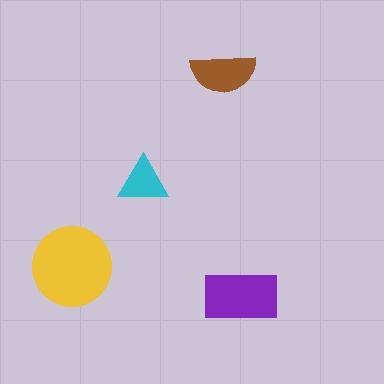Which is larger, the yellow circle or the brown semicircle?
The yellow circle.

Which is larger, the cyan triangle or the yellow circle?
The yellow circle.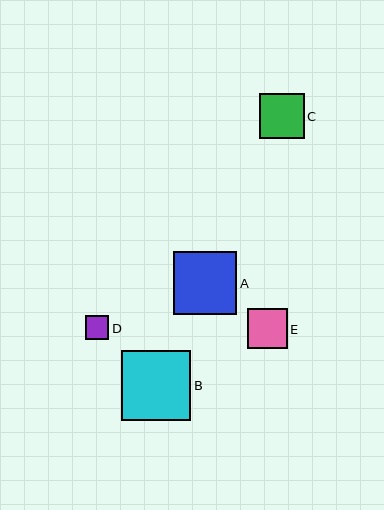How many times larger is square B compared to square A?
Square B is approximately 1.1 times the size of square A.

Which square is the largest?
Square B is the largest with a size of approximately 70 pixels.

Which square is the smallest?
Square D is the smallest with a size of approximately 23 pixels.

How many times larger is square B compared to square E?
Square B is approximately 1.7 times the size of square E.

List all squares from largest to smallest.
From largest to smallest: B, A, C, E, D.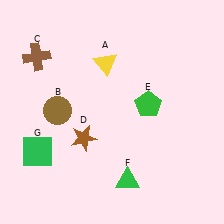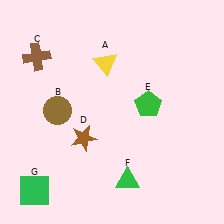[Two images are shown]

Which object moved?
The green square (G) moved down.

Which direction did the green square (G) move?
The green square (G) moved down.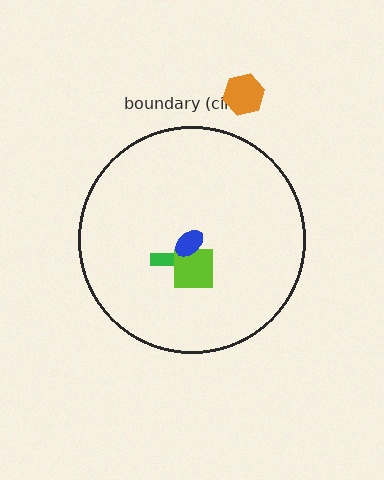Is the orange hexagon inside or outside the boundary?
Outside.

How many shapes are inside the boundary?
3 inside, 1 outside.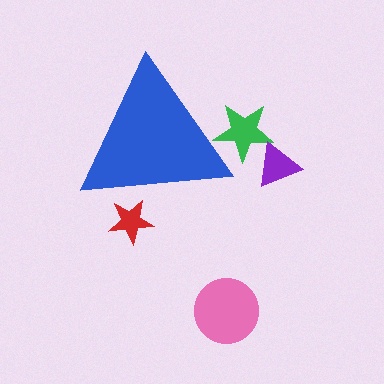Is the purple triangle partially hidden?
No, the purple triangle is fully visible.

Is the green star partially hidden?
Yes, the green star is partially hidden behind the blue triangle.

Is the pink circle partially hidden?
No, the pink circle is fully visible.